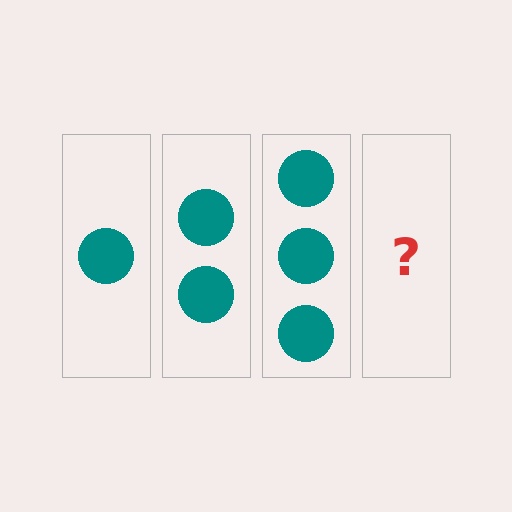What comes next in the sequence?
The next element should be 4 circles.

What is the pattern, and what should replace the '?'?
The pattern is that each step adds one more circle. The '?' should be 4 circles.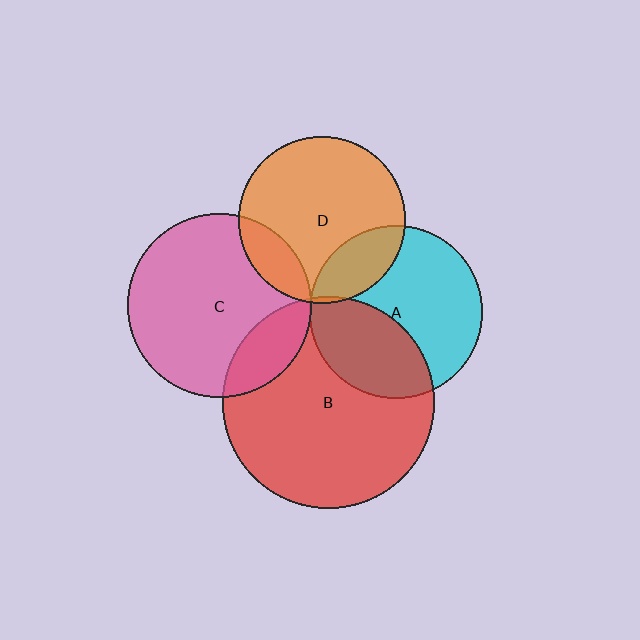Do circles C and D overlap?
Yes.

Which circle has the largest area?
Circle B (red).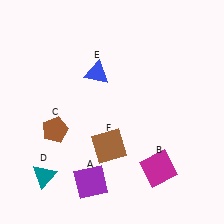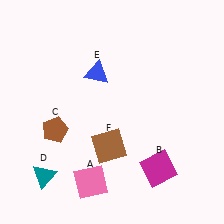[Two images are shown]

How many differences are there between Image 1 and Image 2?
There is 1 difference between the two images.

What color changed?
The square (A) changed from purple in Image 1 to pink in Image 2.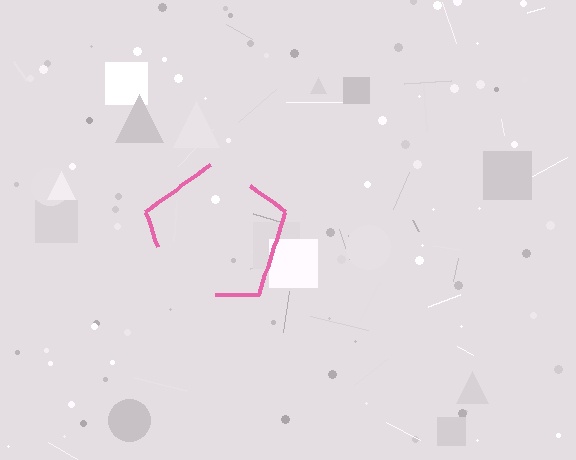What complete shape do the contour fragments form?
The contour fragments form a pentagon.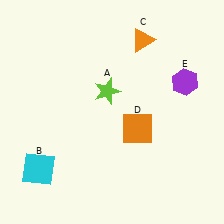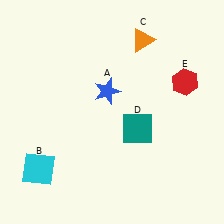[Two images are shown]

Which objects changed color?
A changed from lime to blue. D changed from orange to teal. E changed from purple to red.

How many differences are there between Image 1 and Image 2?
There are 3 differences between the two images.